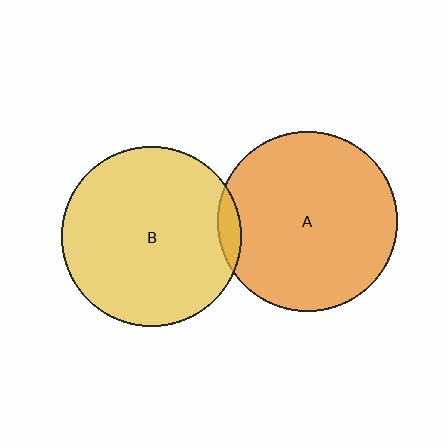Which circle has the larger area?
Circle A (orange).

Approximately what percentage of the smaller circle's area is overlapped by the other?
Approximately 5%.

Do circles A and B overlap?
Yes.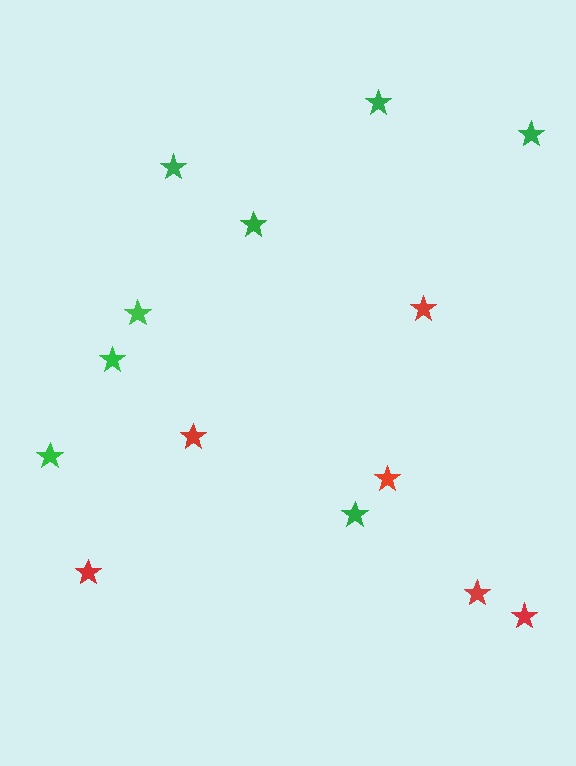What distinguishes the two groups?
There are 2 groups: one group of green stars (8) and one group of red stars (6).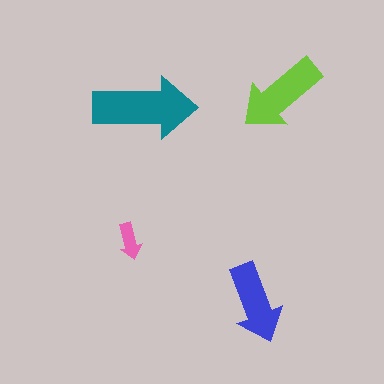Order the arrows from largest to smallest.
the teal one, the lime one, the blue one, the pink one.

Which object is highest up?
The lime arrow is topmost.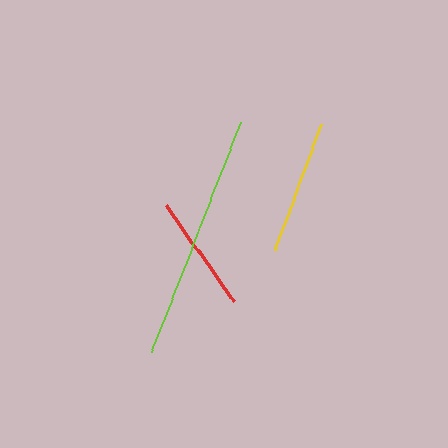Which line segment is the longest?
The lime line is the longest at approximately 248 pixels.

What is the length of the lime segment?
The lime segment is approximately 248 pixels long.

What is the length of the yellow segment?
The yellow segment is approximately 134 pixels long.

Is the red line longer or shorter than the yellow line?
The yellow line is longer than the red line.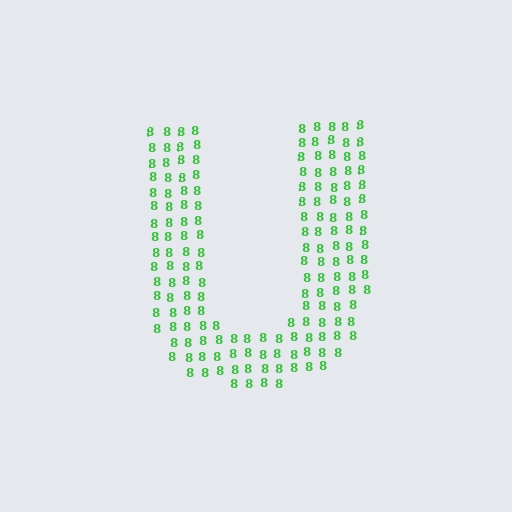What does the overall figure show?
The overall figure shows the letter U.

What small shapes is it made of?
It is made of small digit 8's.